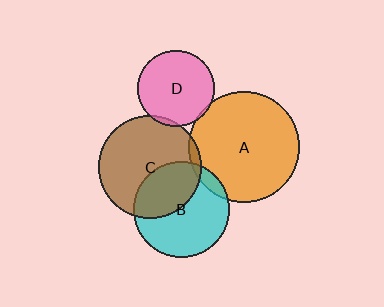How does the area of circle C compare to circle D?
Approximately 1.8 times.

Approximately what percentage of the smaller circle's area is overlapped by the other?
Approximately 5%.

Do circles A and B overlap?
Yes.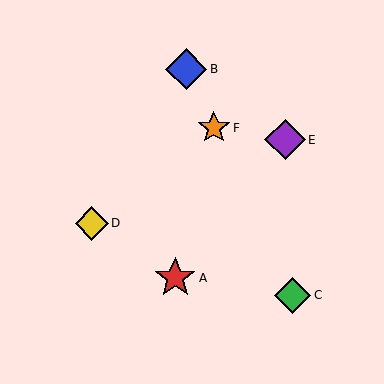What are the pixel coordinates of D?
Object D is at (92, 223).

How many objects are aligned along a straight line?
3 objects (B, C, F) are aligned along a straight line.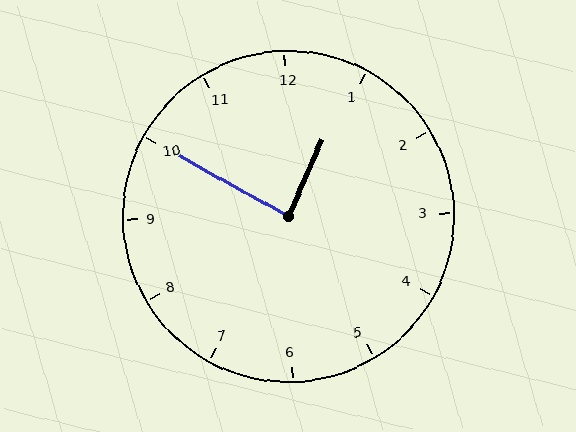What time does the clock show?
12:50.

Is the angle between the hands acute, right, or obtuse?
It is right.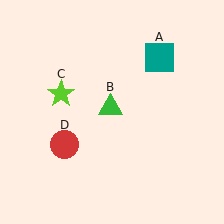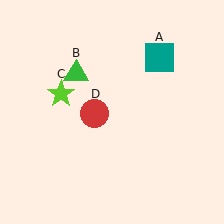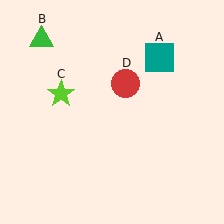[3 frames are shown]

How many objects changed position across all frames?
2 objects changed position: green triangle (object B), red circle (object D).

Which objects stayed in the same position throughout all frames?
Teal square (object A) and lime star (object C) remained stationary.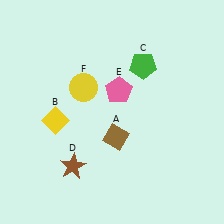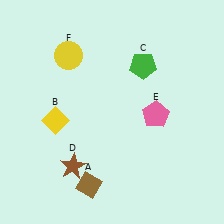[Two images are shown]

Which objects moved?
The objects that moved are: the brown diamond (A), the pink pentagon (E), the yellow circle (F).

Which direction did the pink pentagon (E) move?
The pink pentagon (E) moved right.